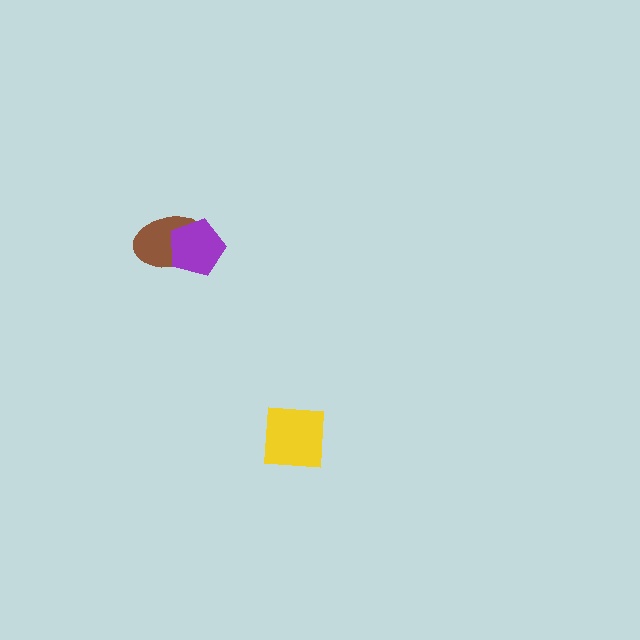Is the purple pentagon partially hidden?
No, no other shape covers it.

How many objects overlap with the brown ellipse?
1 object overlaps with the brown ellipse.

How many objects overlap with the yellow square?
0 objects overlap with the yellow square.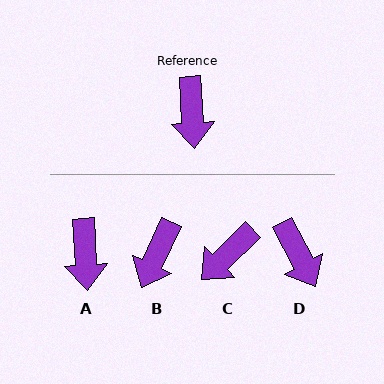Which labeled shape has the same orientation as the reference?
A.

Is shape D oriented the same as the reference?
No, it is off by about 24 degrees.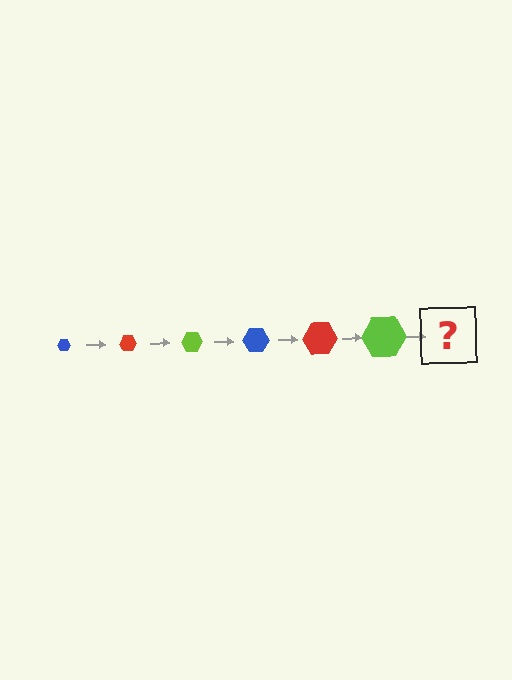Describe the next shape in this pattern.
It should be a blue hexagon, larger than the previous one.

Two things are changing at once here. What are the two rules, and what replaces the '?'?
The two rules are that the hexagon grows larger each step and the color cycles through blue, red, and lime. The '?' should be a blue hexagon, larger than the previous one.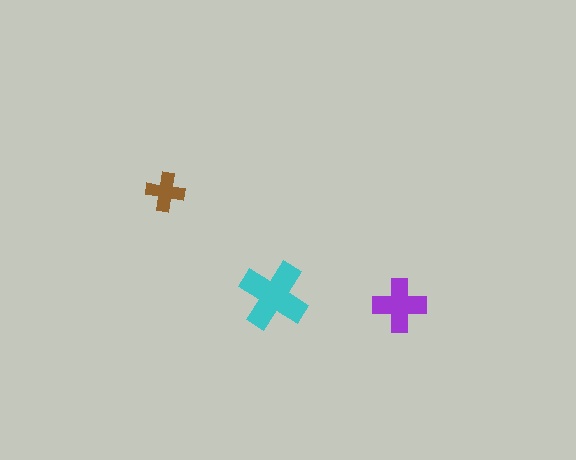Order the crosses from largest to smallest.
the cyan one, the purple one, the brown one.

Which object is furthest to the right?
The purple cross is rightmost.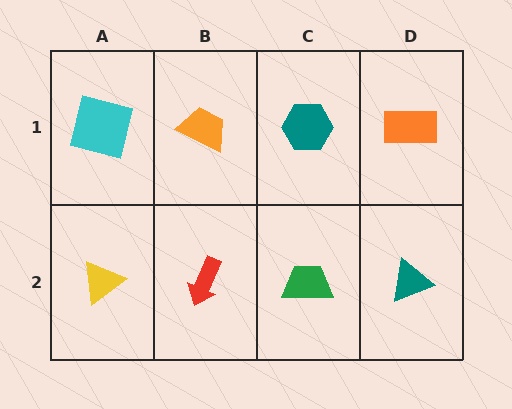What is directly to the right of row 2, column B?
A green trapezoid.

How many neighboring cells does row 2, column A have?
2.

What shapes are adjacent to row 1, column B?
A red arrow (row 2, column B), a cyan square (row 1, column A), a teal hexagon (row 1, column C).